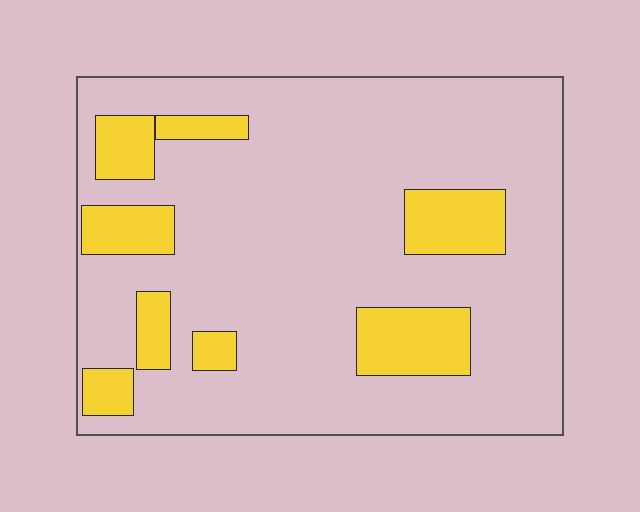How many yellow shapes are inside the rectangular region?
8.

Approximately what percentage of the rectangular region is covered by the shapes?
Approximately 20%.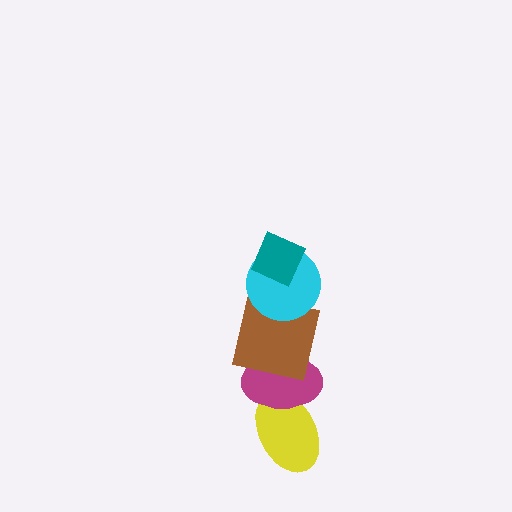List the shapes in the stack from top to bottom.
From top to bottom: the teal diamond, the cyan circle, the brown square, the magenta ellipse, the yellow ellipse.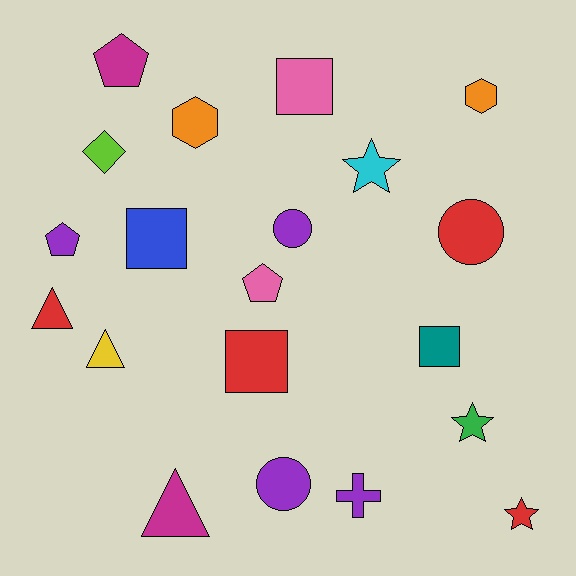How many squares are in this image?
There are 4 squares.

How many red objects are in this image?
There are 4 red objects.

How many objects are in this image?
There are 20 objects.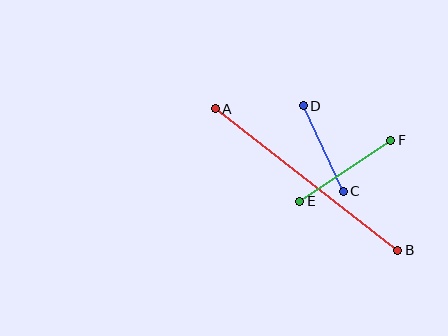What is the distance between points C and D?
The distance is approximately 94 pixels.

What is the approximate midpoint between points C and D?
The midpoint is at approximately (323, 148) pixels.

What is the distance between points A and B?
The distance is approximately 231 pixels.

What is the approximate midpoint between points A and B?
The midpoint is at approximately (307, 180) pixels.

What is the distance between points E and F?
The distance is approximately 109 pixels.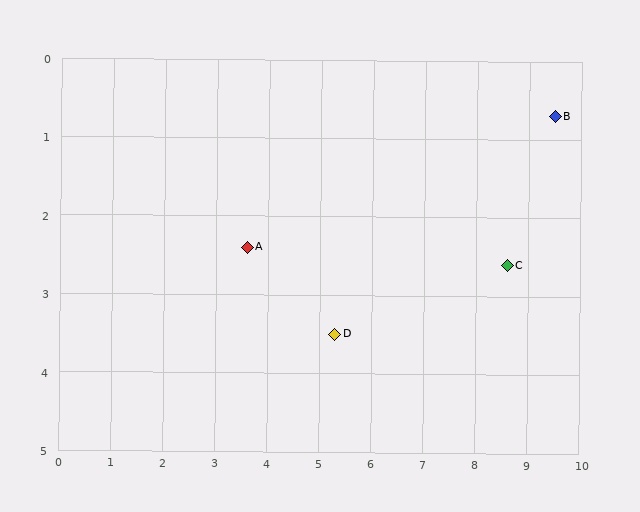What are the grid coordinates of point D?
Point D is at approximately (5.3, 3.5).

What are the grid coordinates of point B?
Point B is at approximately (9.5, 0.7).